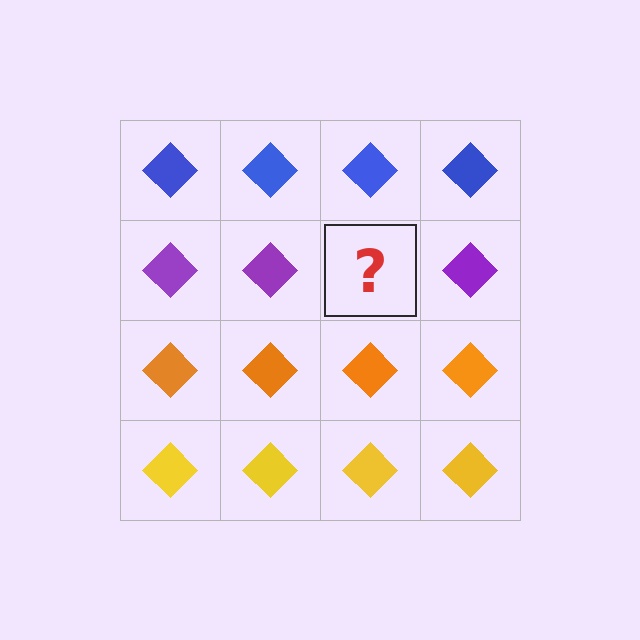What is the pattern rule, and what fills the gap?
The rule is that each row has a consistent color. The gap should be filled with a purple diamond.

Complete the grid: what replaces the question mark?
The question mark should be replaced with a purple diamond.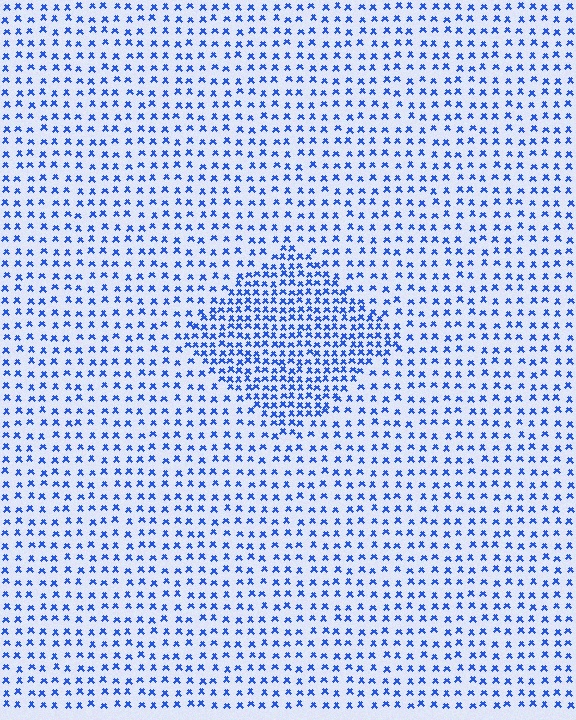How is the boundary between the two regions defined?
The boundary is defined by a change in element density (approximately 2.0x ratio). All elements are the same color, size, and shape.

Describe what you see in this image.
The image contains small blue elements arranged at two different densities. A diamond-shaped region is visible where the elements are more densely packed than the surrounding area.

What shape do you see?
I see a diamond.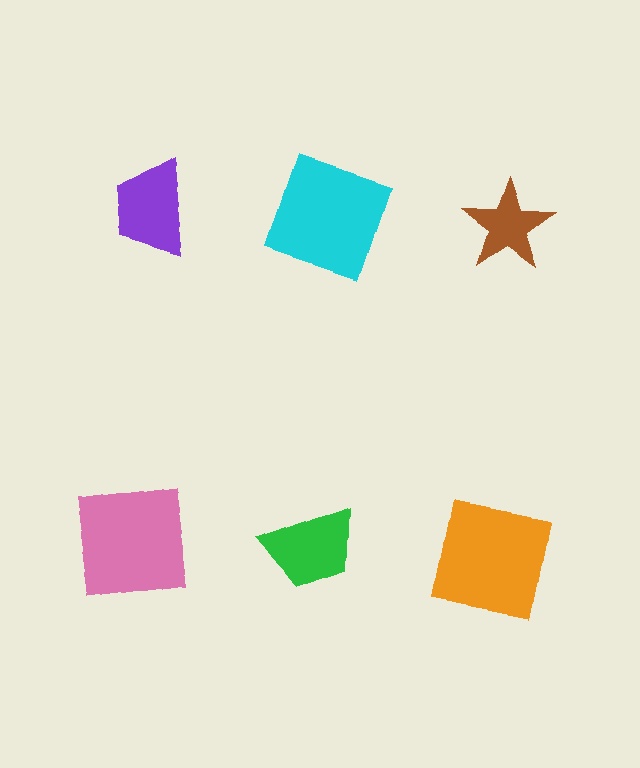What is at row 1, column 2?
A cyan square.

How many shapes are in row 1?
3 shapes.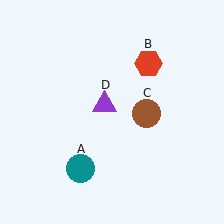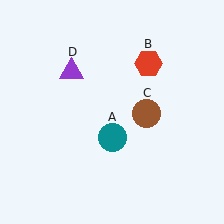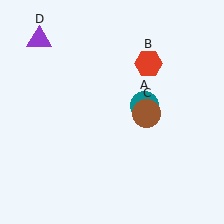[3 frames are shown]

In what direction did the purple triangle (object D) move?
The purple triangle (object D) moved up and to the left.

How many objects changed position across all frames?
2 objects changed position: teal circle (object A), purple triangle (object D).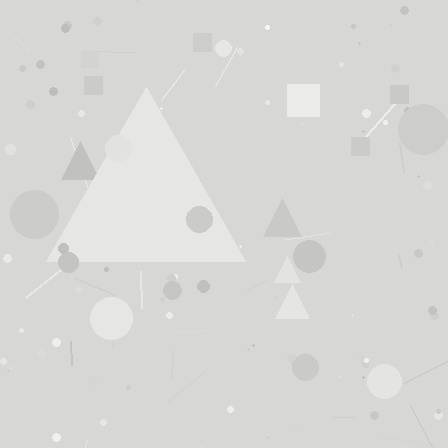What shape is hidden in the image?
A triangle is hidden in the image.